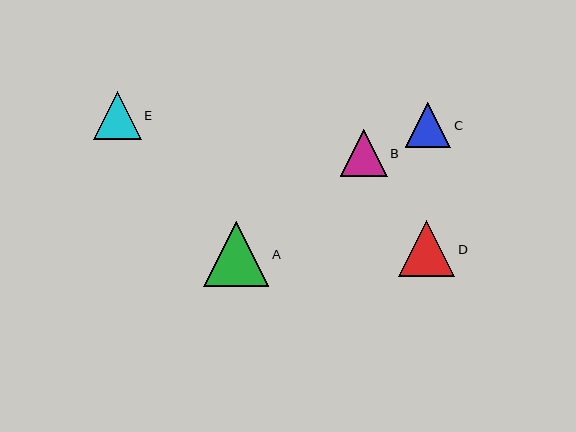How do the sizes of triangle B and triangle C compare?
Triangle B and triangle C are approximately the same size.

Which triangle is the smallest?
Triangle C is the smallest with a size of approximately 45 pixels.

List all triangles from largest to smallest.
From largest to smallest: A, D, E, B, C.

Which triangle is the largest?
Triangle A is the largest with a size of approximately 66 pixels.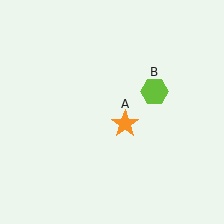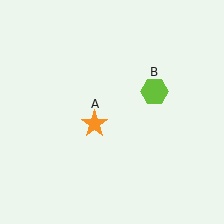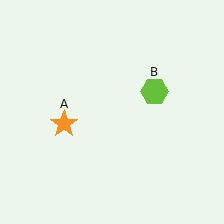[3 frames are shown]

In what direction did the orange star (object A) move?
The orange star (object A) moved left.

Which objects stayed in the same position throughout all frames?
Lime hexagon (object B) remained stationary.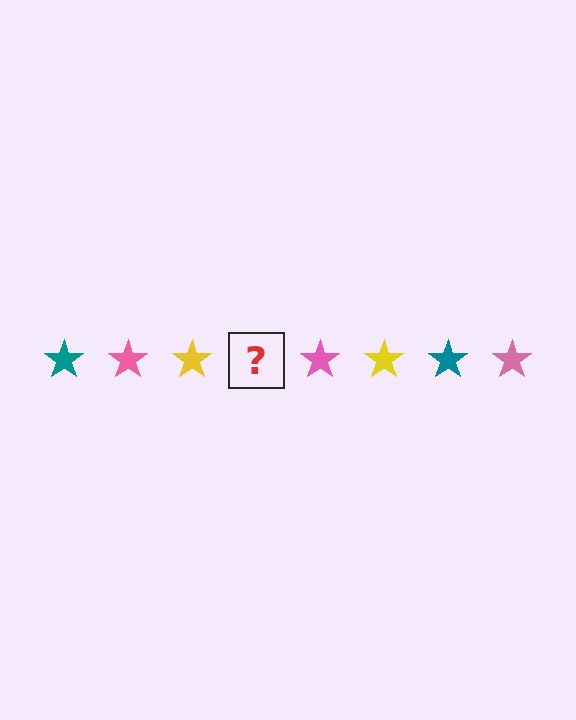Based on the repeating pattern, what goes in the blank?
The blank should be a teal star.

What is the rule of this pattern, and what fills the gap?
The rule is that the pattern cycles through teal, pink, yellow stars. The gap should be filled with a teal star.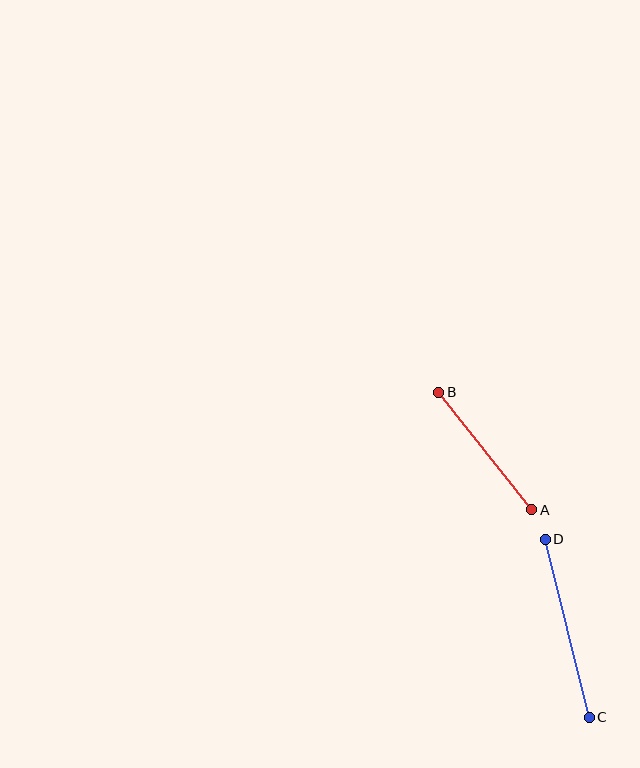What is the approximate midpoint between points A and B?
The midpoint is at approximately (485, 451) pixels.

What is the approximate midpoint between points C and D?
The midpoint is at approximately (567, 628) pixels.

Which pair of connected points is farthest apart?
Points C and D are farthest apart.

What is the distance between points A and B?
The distance is approximately 150 pixels.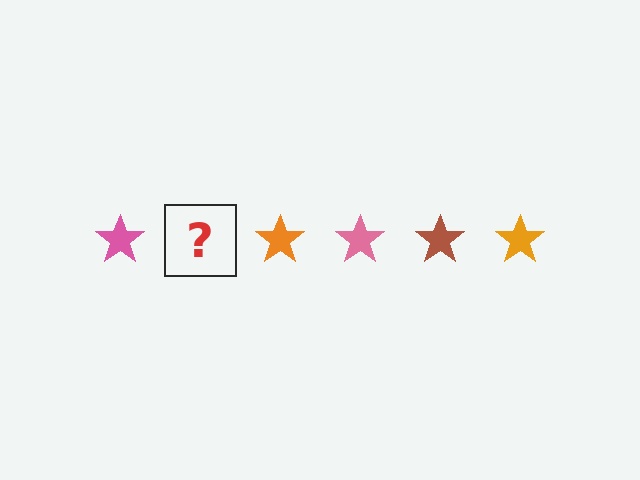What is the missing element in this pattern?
The missing element is a brown star.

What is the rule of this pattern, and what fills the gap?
The rule is that the pattern cycles through pink, brown, orange stars. The gap should be filled with a brown star.